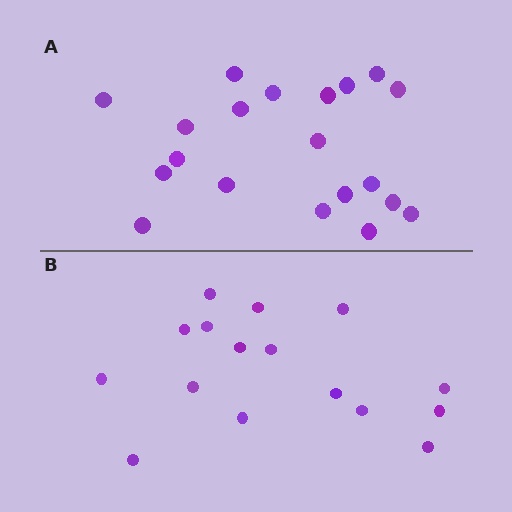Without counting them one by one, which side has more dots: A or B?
Region A (the top region) has more dots.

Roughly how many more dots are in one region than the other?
Region A has about 4 more dots than region B.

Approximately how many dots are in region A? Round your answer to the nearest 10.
About 20 dots.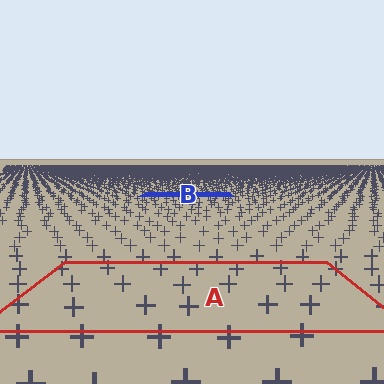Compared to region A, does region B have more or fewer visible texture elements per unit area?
Region B has more texture elements per unit area — they are packed more densely because it is farther away.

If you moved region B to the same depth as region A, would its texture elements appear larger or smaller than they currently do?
They would appear larger. At a closer depth, the same texture elements are projected at a bigger on-screen size.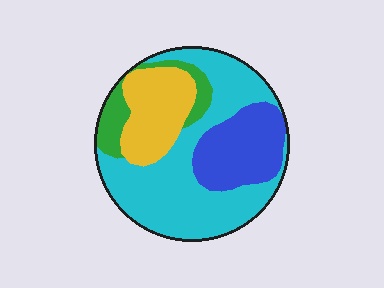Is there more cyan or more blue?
Cyan.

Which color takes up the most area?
Cyan, at roughly 50%.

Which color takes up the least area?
Green, at roughly 10%.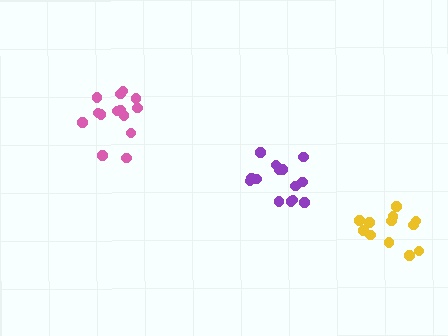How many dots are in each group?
Group 1: 14 dots, Group 2: 14 dots, Group 3: 12 dots (40 total).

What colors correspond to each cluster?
The clusters are colored: purple, pink, yellow.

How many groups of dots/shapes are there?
There are 3 groups.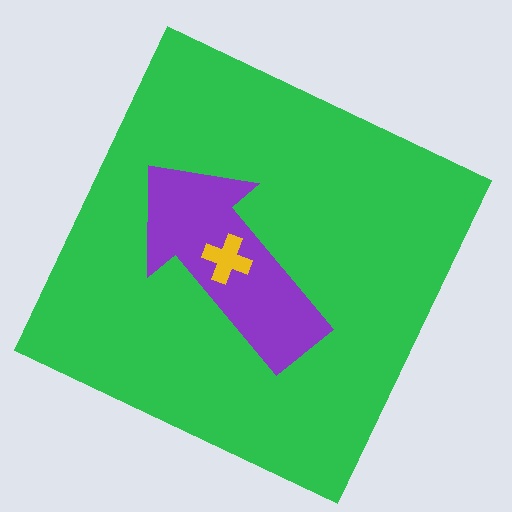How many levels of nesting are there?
3.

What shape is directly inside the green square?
The purple arrow.